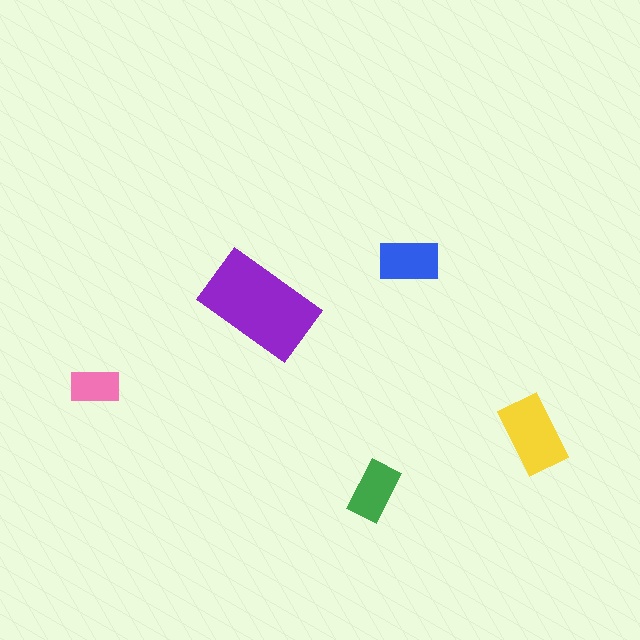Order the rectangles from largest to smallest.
the purple one, the yellow one, the blue one, the green one, the pink one.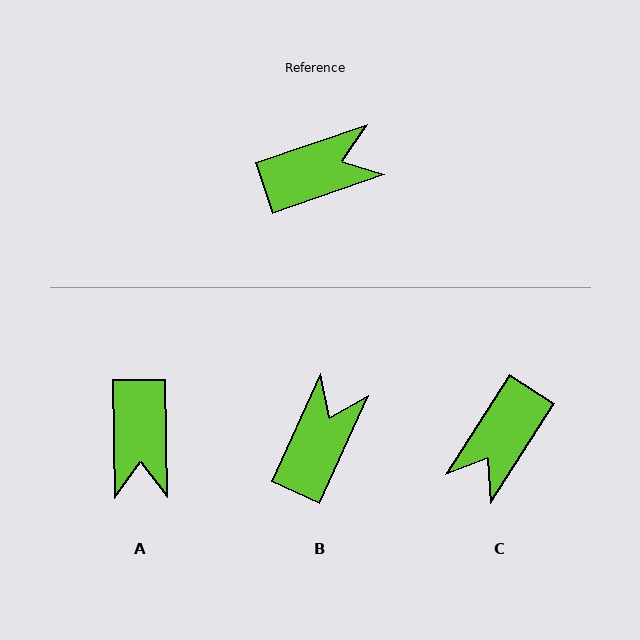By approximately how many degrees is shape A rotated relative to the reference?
Approximately 108 degrees clockwise.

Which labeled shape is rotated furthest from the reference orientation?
C, about 141 degrees away.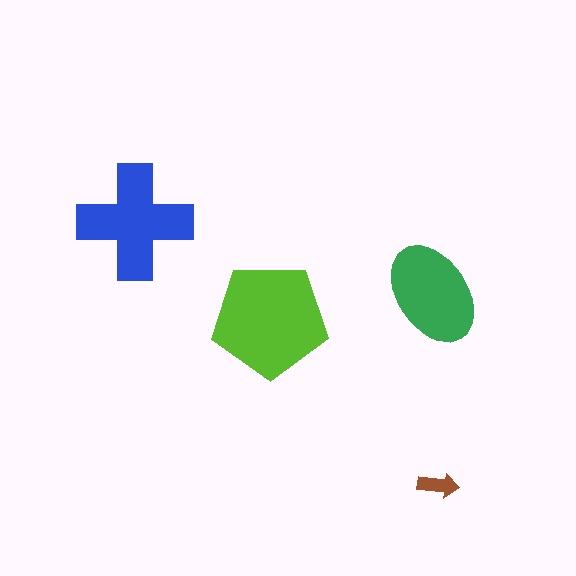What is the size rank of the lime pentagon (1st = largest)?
1st.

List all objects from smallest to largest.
The brown arrow, the green ellipse, the blue cross, the lime pentagon.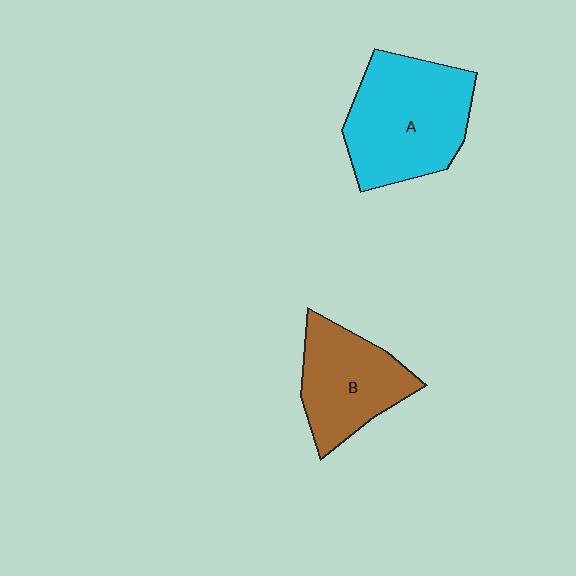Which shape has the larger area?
Shape A (cyan).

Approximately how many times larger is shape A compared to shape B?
Approximately 1.4 times.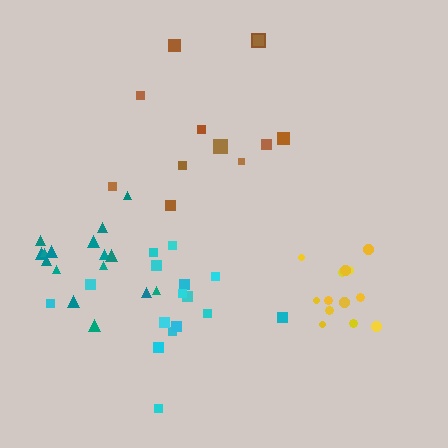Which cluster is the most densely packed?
Yellow.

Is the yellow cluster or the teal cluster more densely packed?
Yellow.